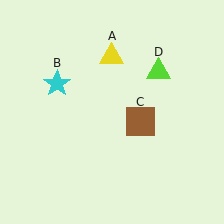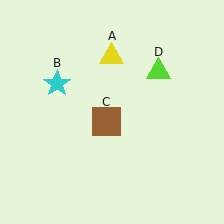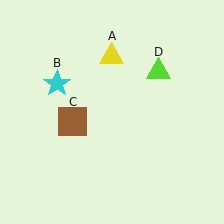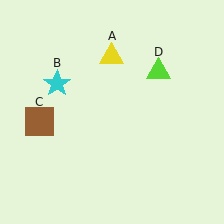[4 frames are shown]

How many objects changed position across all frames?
1 object changed position: brown square (object C).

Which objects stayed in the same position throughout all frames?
Yellow triangle (object A) and cyan star (object B) and lime triangle (object D) remained stationary.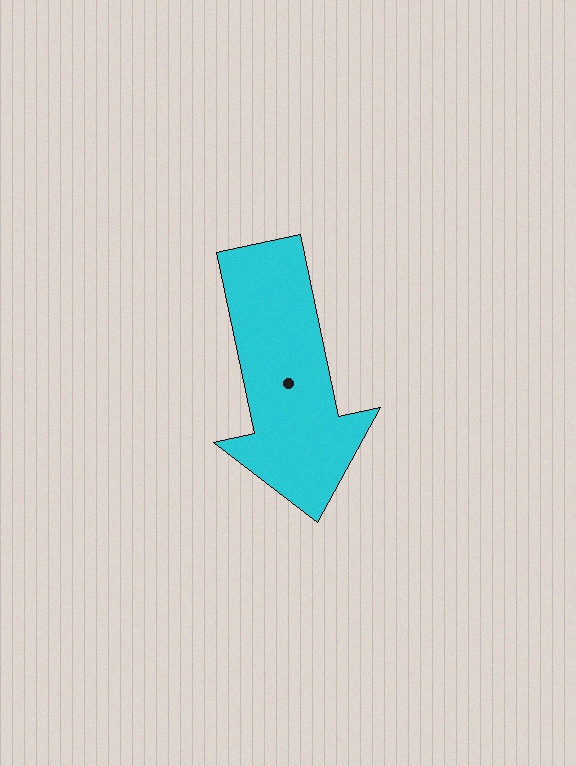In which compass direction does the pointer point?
South.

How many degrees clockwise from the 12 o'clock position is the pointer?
Approximately 168 degrees.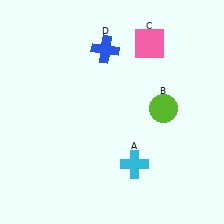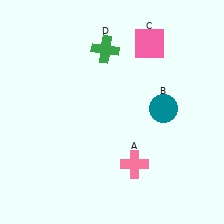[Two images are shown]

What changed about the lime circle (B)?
In Image 1, B is lime. In Image 2, it changed to teal.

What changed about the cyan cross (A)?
In Image 1, A is cyan. In Image 2, it changed to pink.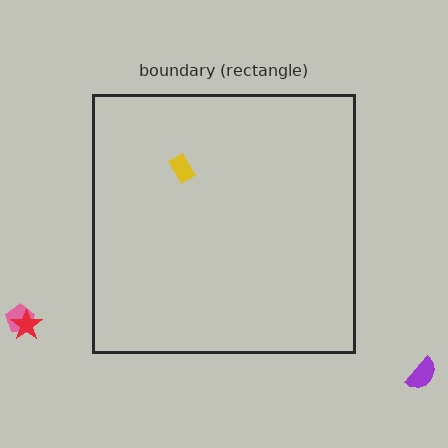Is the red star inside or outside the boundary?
Outside.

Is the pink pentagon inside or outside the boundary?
Outside.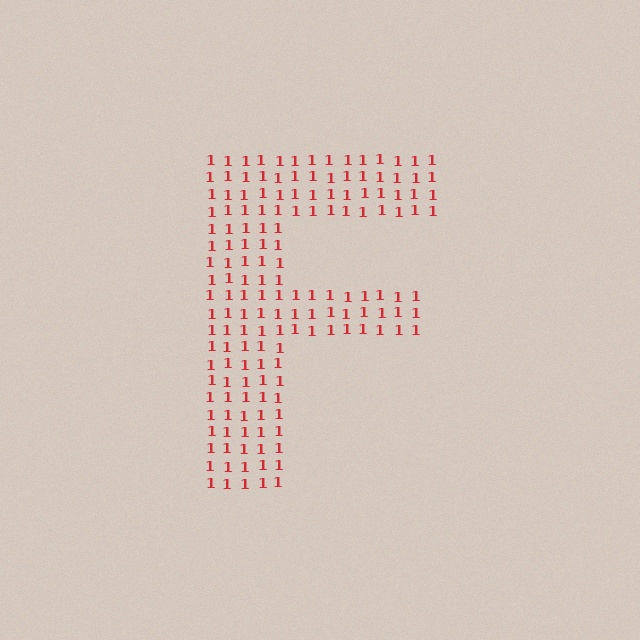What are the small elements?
The small elements are digit 1's.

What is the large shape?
The large shape is the letter F.